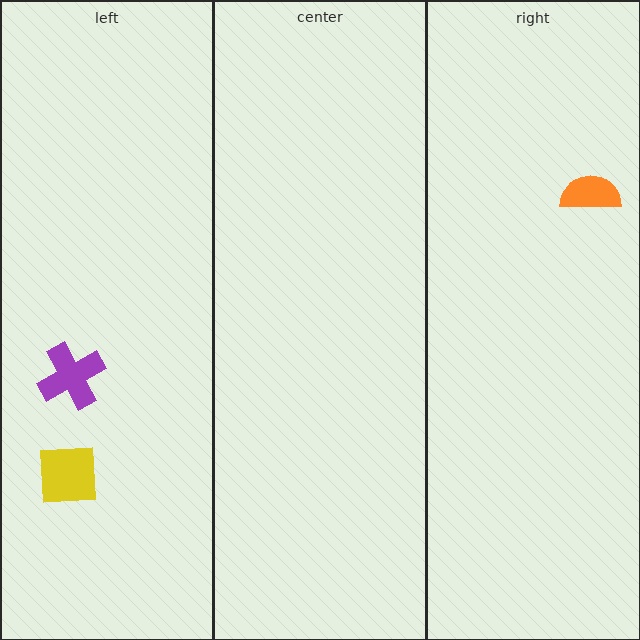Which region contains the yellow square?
The left region.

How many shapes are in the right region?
1.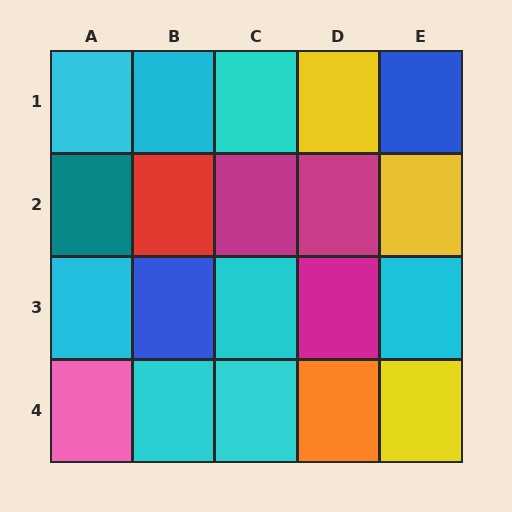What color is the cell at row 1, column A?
Cyan.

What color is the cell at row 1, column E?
Blue.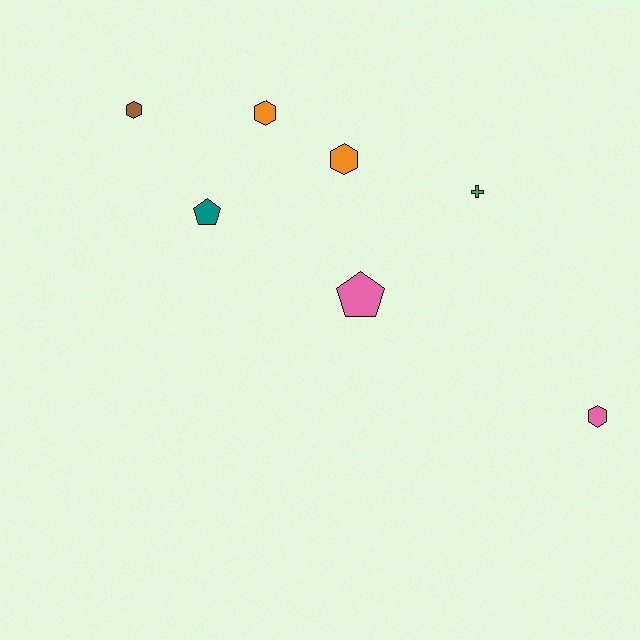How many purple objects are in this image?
There are no purple objects.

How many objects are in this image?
There are 7 objects.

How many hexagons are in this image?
There are 4 hexagons.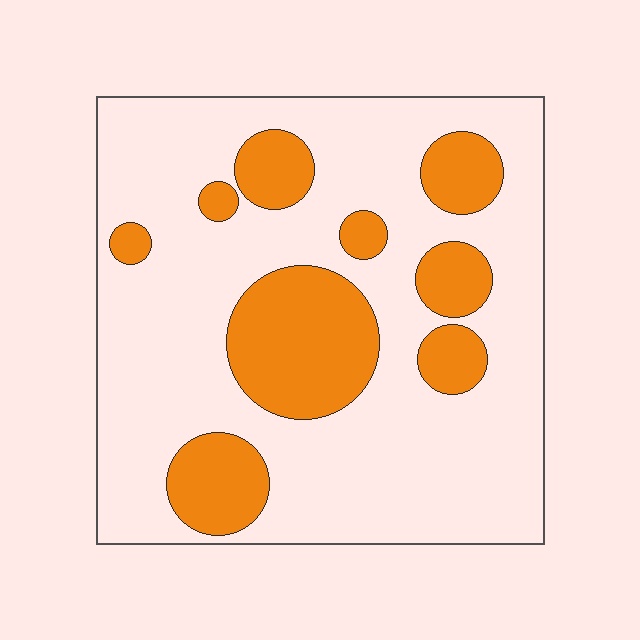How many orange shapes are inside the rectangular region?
9.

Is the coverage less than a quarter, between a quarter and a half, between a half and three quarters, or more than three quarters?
Between a quarter and a half.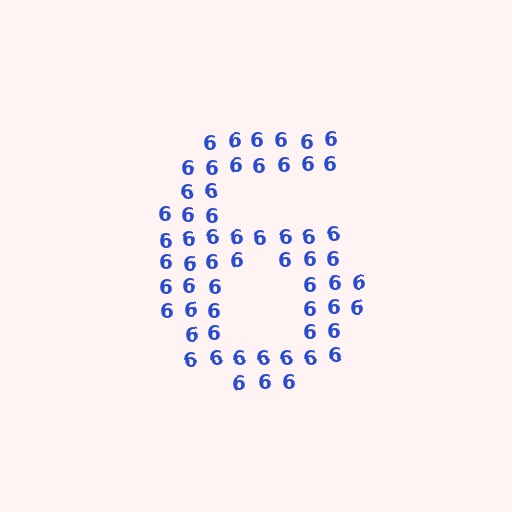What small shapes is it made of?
It is made of small digit 6's.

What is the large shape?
The large shape is the digit 6.